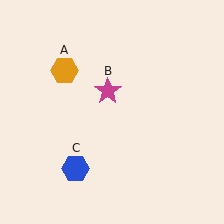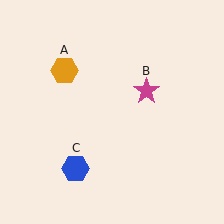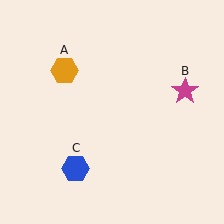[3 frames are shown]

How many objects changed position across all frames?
1 object changed position: magenta star (object B).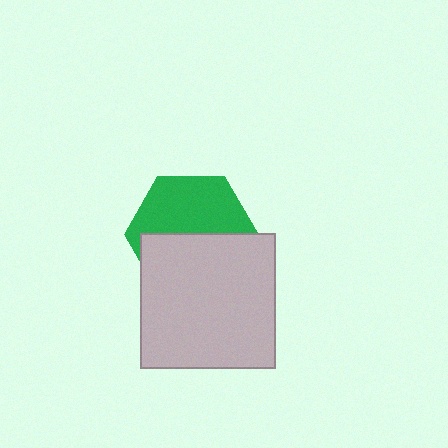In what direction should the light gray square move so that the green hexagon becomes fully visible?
The light gray square should move down. That is the shortest direction to clear the overlap and leave the green hexagon fully visible.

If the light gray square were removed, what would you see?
You would see the complete green hexagon.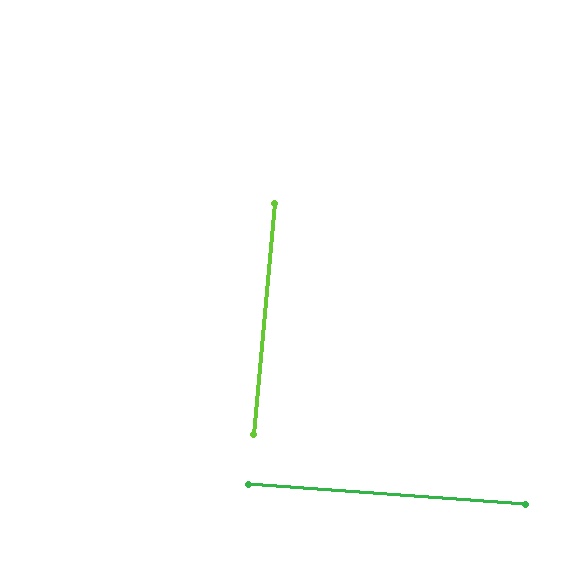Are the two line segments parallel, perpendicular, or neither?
Perpendicular — they meet at approximately 89°.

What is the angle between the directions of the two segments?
Approximately 89 degrees.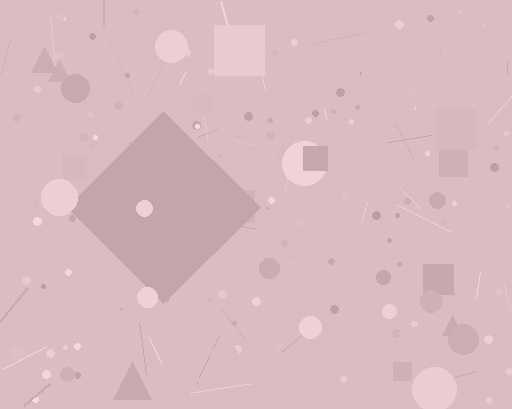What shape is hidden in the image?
A diamond is hidden in the image.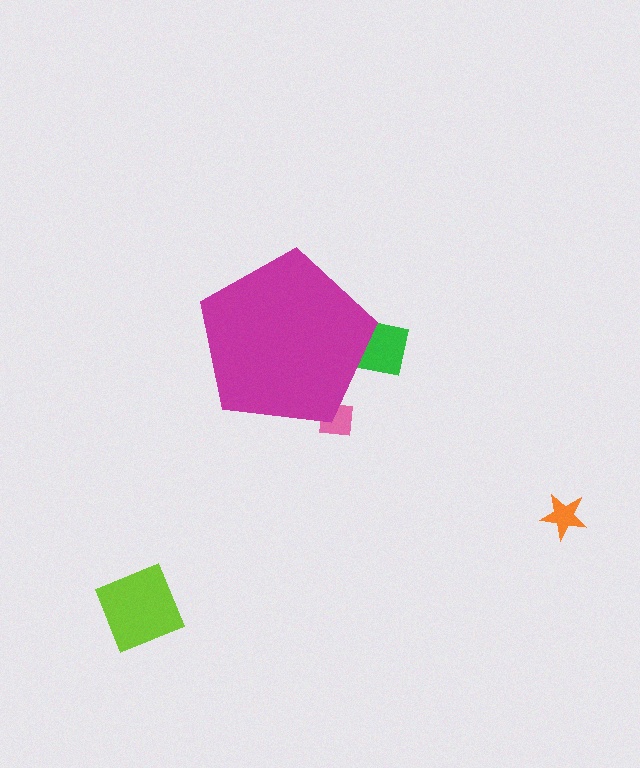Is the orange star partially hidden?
No, the orange star is fully visible.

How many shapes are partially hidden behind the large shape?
2 shapes are partially hidden.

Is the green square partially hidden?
Yes, the green square is partially hidden behind the magenta pentagon.